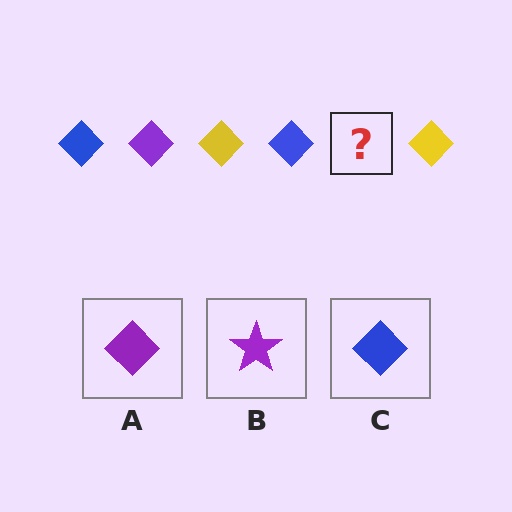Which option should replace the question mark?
Option A.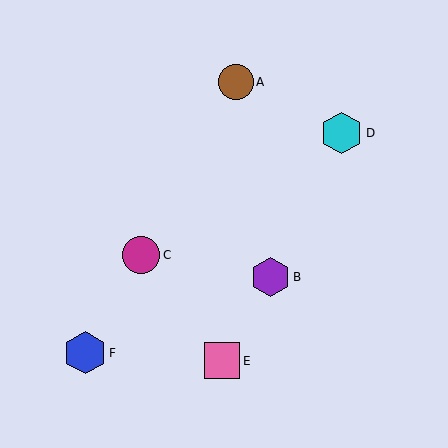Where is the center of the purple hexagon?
The center of the purple hexagon is at (271, 277).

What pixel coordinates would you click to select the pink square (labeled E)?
Click at (222, 361) to select the pink square E.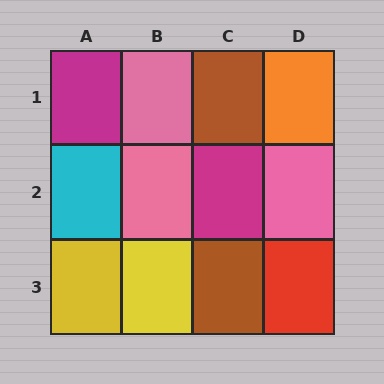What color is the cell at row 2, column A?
Cyan.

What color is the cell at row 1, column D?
Orange.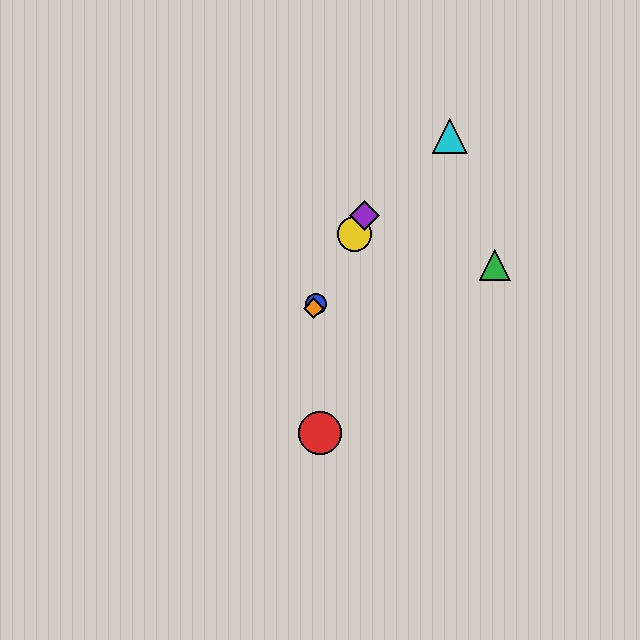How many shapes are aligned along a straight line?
4 shapes (the blue circle, the yellow circle, the purple diamond, the orange diamond) are aligned along a straight line.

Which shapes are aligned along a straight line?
The blue circle, the yellow circle, the purple diamond, the orange diamond are aligned along a straight line.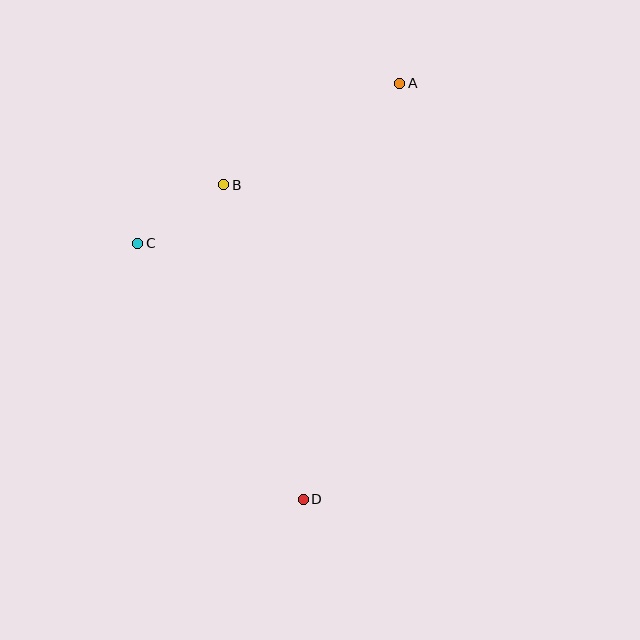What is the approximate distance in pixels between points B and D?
The distance between B and D is approximately 324 pixels.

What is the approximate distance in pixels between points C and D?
The distance between C and D is approximately 305 pixels.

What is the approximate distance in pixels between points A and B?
The distance between A and B is approximately 203 pixels.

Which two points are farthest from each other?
Points A and D are farthest from each other.